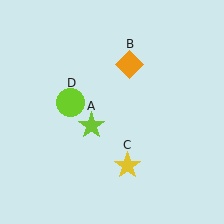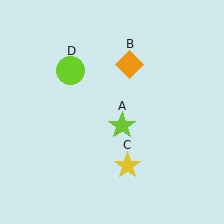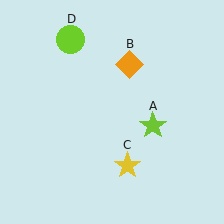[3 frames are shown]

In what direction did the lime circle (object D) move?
The lime circle (object D) moved up.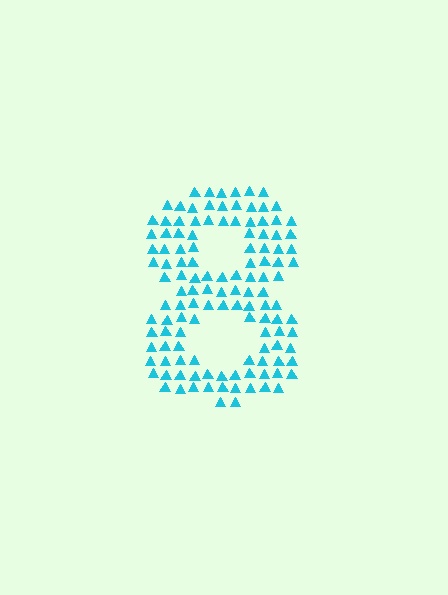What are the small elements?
The small elements are triangles.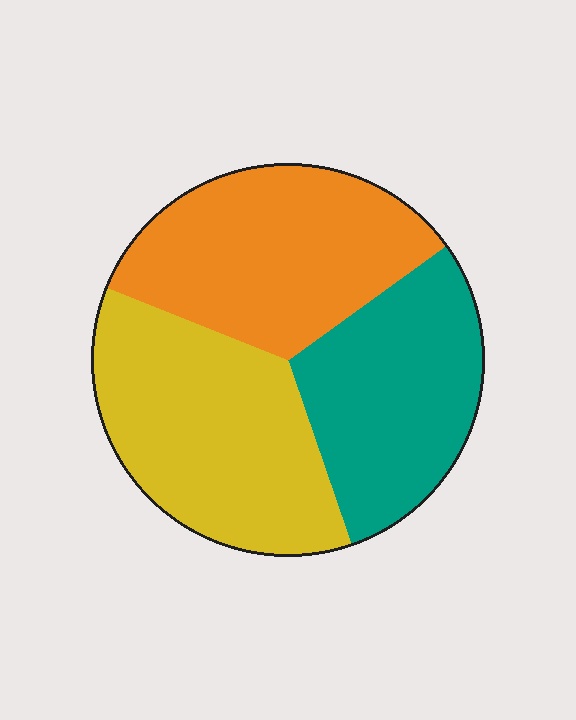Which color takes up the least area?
Teal, at roughly 30%.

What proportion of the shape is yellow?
Yellow takes up about three eighths (3/8) of the shape.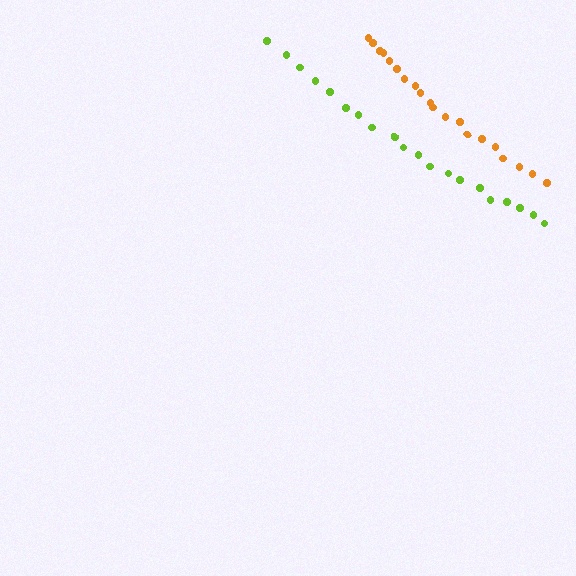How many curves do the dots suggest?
There are 2 distinct paths.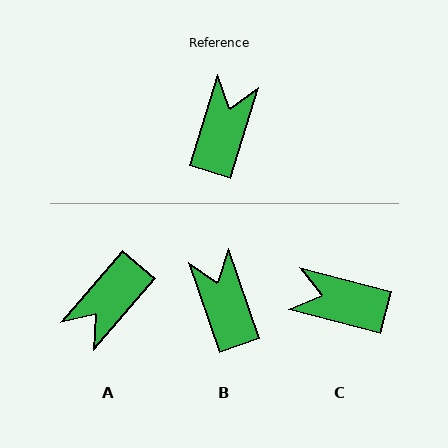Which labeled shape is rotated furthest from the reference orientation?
A, about 157 degrees away.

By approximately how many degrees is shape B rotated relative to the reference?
Approximately 37 degrees counter-clockwise.